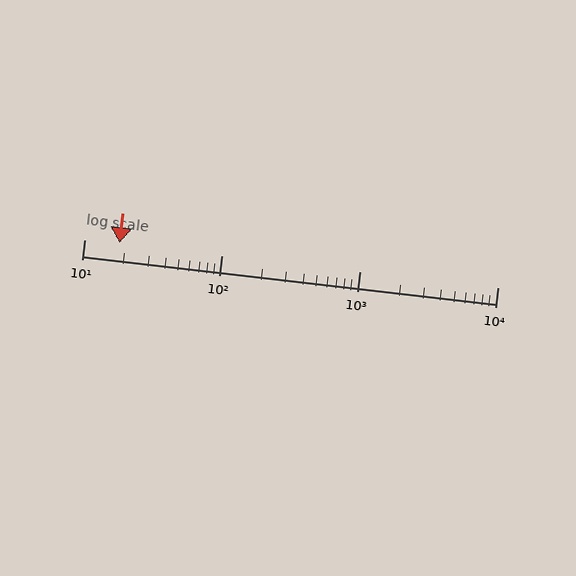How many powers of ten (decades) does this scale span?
The scale spans 3 decades, from 10 to 10000.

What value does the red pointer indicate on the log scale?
The pointer indicates approximately 18.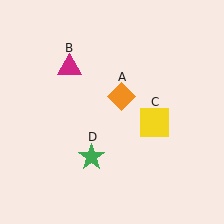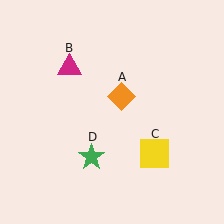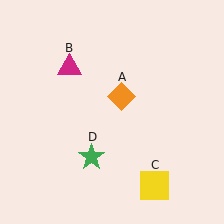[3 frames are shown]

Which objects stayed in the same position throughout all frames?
Orange diamond (object A) and magenta triangle (object B) and green star (object D) remained stationary.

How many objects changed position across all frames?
1 object changed position: yellow square (object C).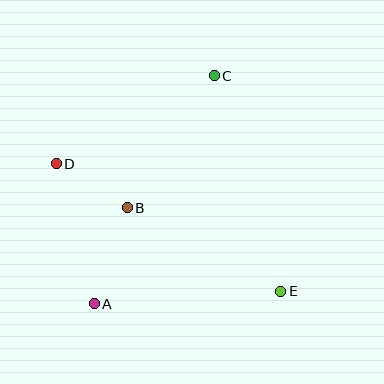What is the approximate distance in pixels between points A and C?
The distance between A and C is approximately 258 pixels.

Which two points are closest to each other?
Points B and D are closest to each other.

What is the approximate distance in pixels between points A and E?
The distance between A and E is approximately 187 pixels.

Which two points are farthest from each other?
Points D and E are farthest from each other.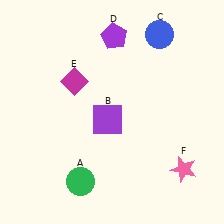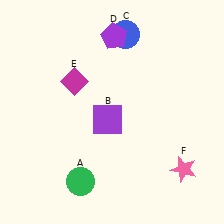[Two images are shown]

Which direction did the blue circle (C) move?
The blue circle (C) moved left.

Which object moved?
The blue circle (C) moved left.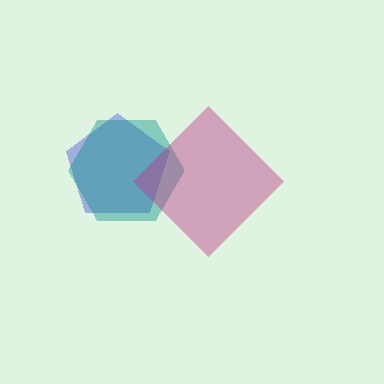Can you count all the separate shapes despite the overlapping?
Yes, there are 3 separate shapes.